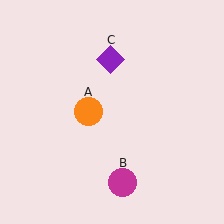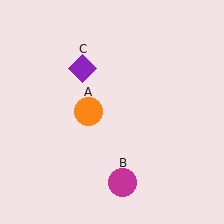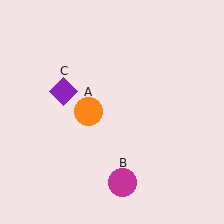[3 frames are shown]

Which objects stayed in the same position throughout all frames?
Orange circle (object A) and magenta circle (object B) remained stationary.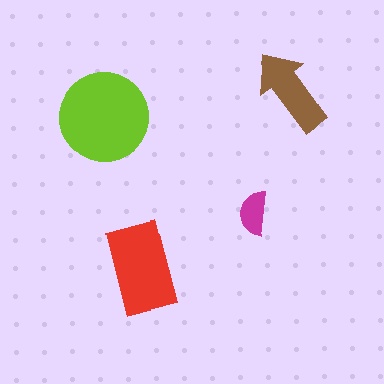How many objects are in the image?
There are 4 objects in the image.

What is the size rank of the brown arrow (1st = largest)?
3rd.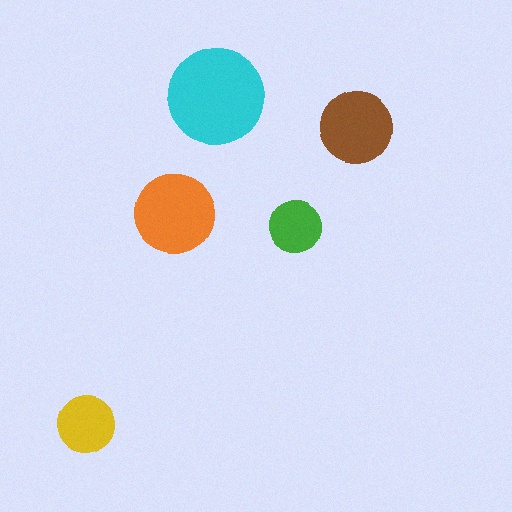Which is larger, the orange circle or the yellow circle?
The orange one.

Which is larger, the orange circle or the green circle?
The orange one.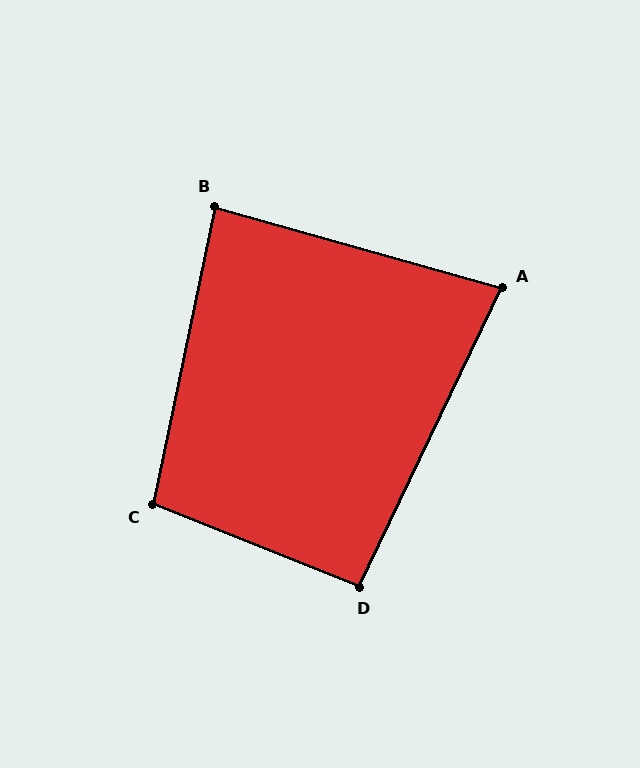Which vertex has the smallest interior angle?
A, at approximately 80 degrees.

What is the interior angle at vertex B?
Approximately 86 degrees (approximately right).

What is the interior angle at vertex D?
Approximately 94 degrees (approximately right).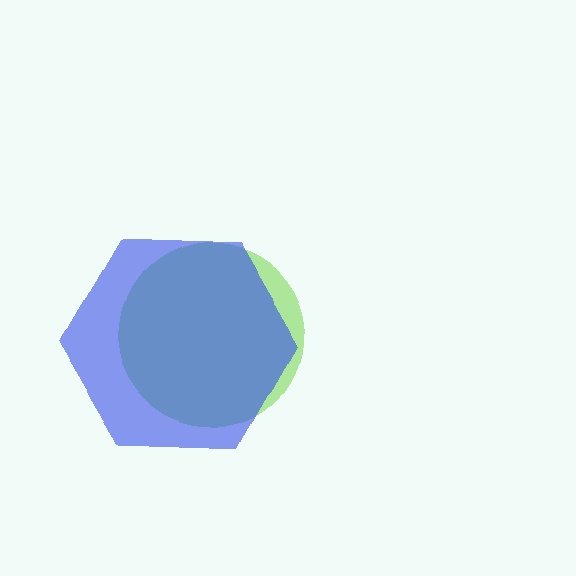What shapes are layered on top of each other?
The layered shapes are: a lime circle, a blue hexagon.